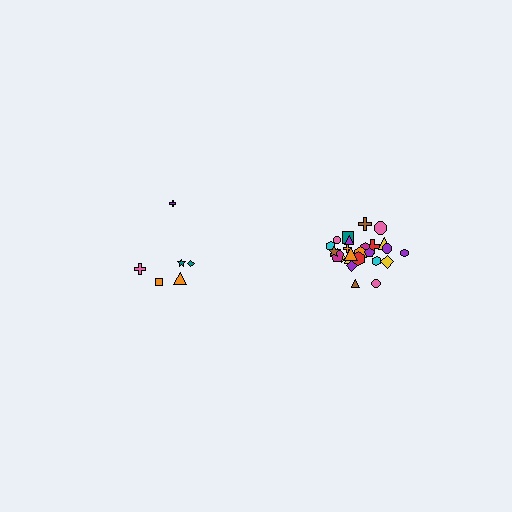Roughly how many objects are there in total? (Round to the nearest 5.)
Roughly 30 objects in total.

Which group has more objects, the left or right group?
The right group.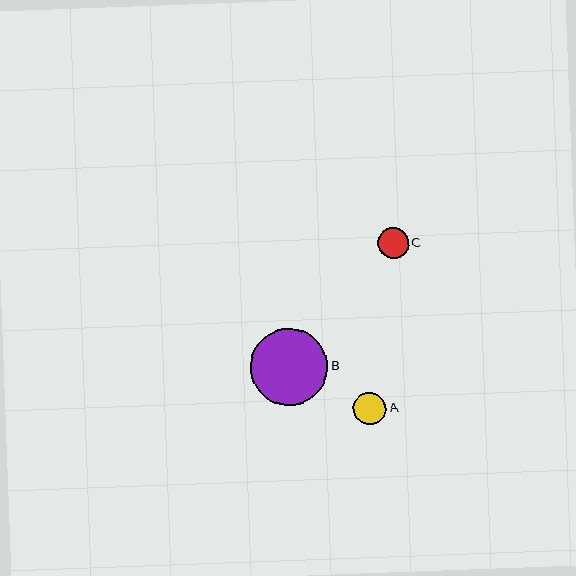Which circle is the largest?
Circle B is the largest with a size of approximately 77 pixels.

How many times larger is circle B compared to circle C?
Circle B is approximately 2.5 times the size of circle C.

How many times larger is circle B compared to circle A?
Circle B is approximately 2.3 times the size of circle A.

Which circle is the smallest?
Circle C is the smallest with a size of approximately 31 pixels.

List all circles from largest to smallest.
From largest to smallest: B, A, C.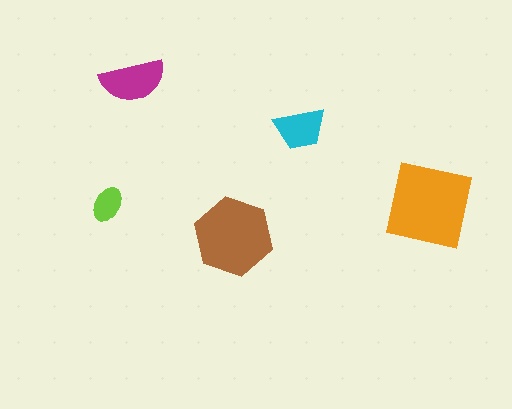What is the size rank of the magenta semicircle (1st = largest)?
3rd.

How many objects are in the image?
There are 5 objects in the image.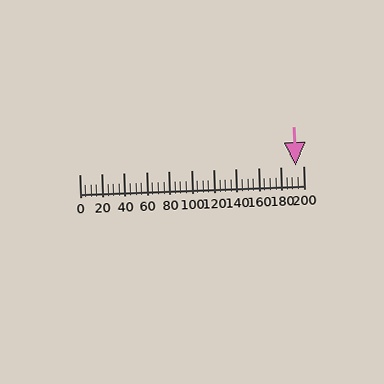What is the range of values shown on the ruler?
The ruler shows values from 0 to 200.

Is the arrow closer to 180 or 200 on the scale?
The arrow is closer to 200.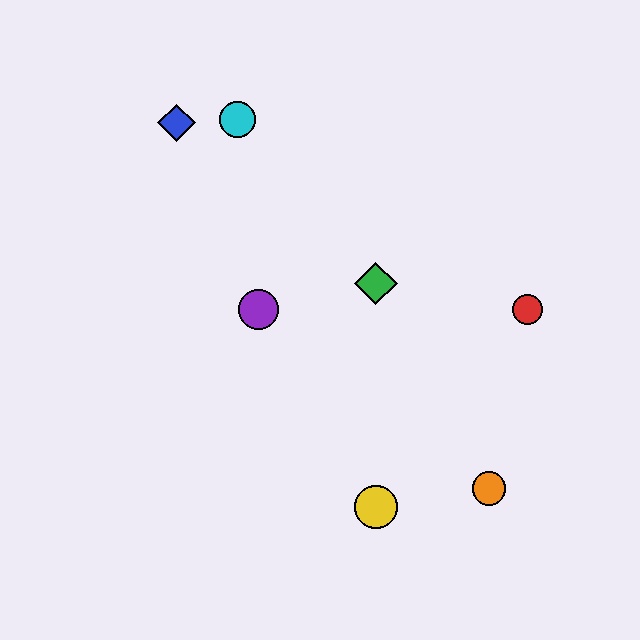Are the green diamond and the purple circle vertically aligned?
No, the green diamond is at x≈376 and the purple circle is at x≈259.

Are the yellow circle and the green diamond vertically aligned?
Yes, both are at x≈376.